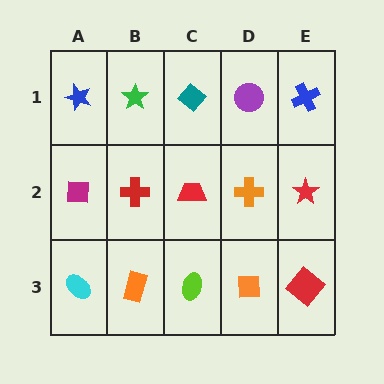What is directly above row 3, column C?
A red trapezoid.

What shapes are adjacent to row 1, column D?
An orange cross (row 2, column D), a teal diamond (row 1, column C), a blue cross (row 1, column E).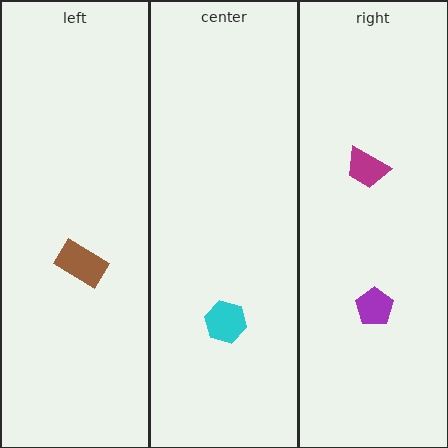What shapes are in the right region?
The magenta trapezoid, the purple pentagon.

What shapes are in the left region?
The brown rectangle.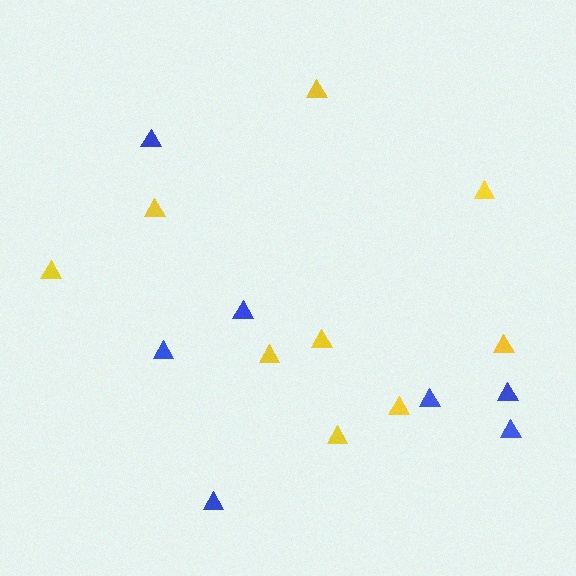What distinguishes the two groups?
There are 2 groups: one group of yellow triangles (9) and one group of blue triangles (7).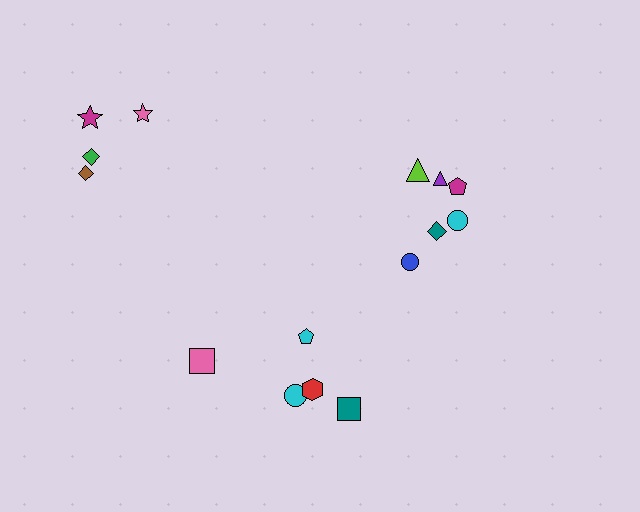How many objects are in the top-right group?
There are 6 objects.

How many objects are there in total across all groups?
There are 15 objects.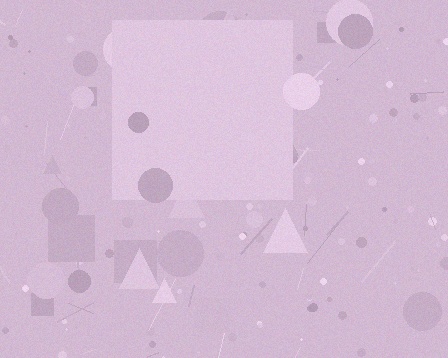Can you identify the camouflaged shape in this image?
The camouflaged shape is a square.